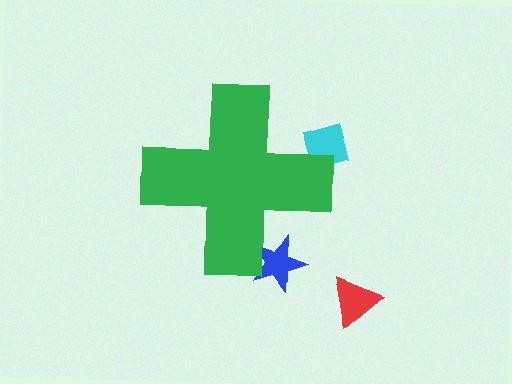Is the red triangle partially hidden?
No, the red triangle is fully visible.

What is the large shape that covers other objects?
A green cross.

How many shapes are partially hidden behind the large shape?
2 shapes are partially hidden.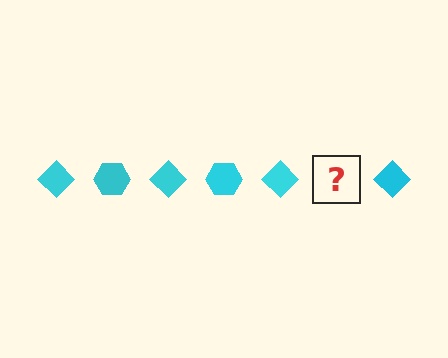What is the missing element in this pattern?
The missing element is a cyan hexagon.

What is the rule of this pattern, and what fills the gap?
The rule is that the pattern cycles through diamond, hexagon shapes in cyan. The gap should be filled with a cyan hexagon.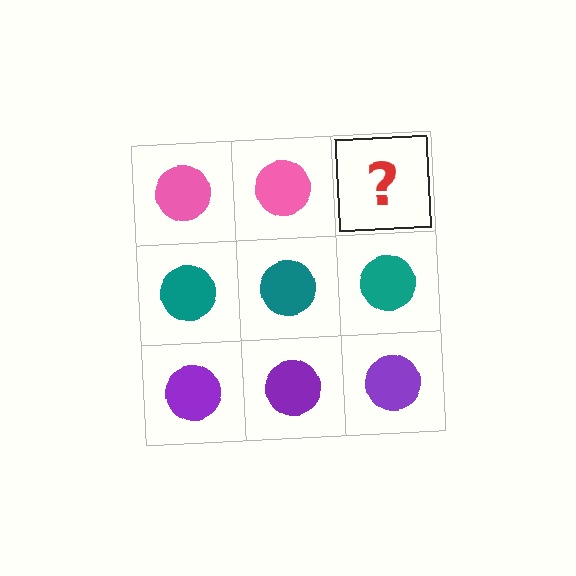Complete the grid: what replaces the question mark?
The question mark should be replaced with a pink circle.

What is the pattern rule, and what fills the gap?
The rule is that each row has a consistent color. The gap should be filled with a pink circle.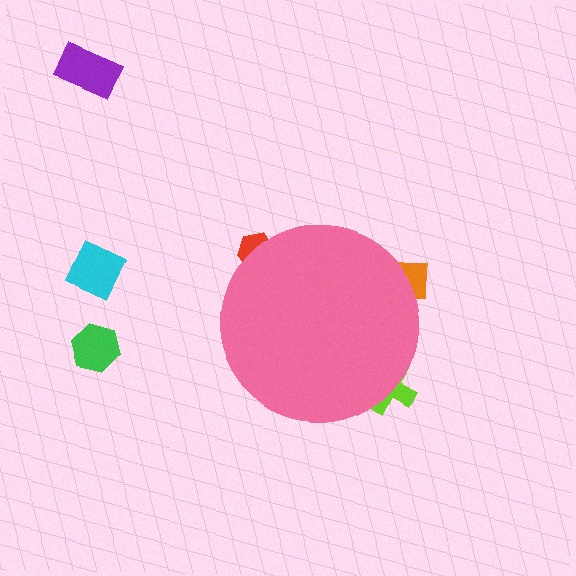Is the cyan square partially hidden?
No, the cyan square is fully visible.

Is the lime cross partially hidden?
Yes, the lime cross is partially hidden behind the pink circle.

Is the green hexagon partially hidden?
No, the green hexagon is fully visible.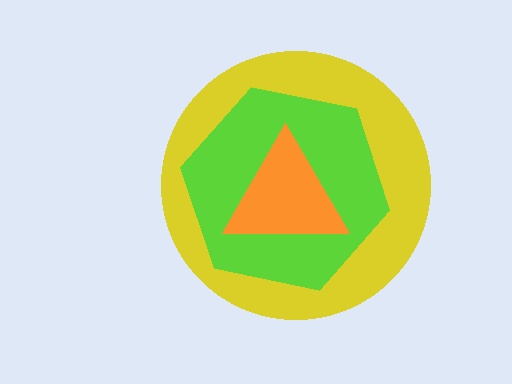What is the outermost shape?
The yellow circle.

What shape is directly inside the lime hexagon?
The orange triangle.